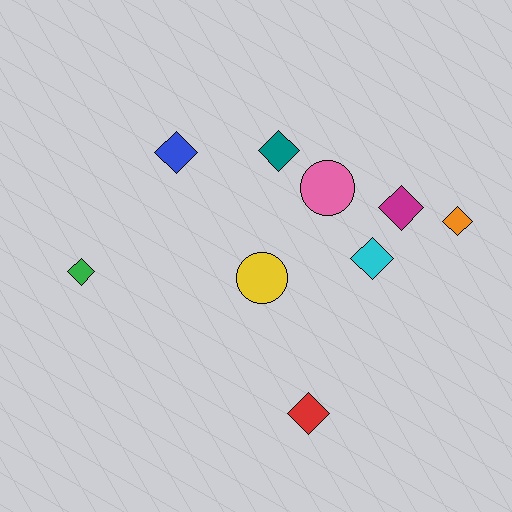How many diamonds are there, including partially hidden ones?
There are 7 diamonds.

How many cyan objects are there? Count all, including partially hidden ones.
There is 1 cyan object.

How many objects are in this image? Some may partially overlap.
There are 9 objects.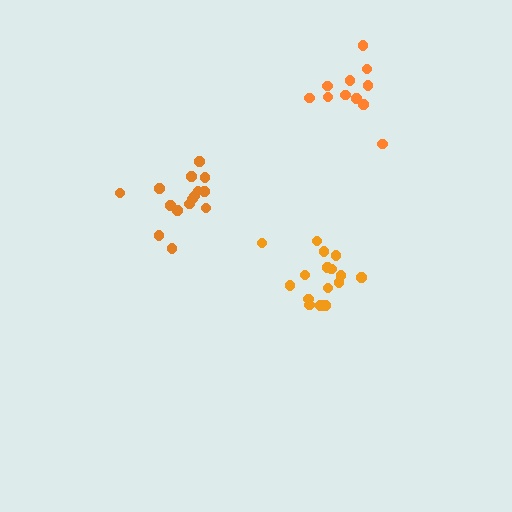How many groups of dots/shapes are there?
There are 3 groups.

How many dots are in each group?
Group 1: 16 dots, Group 2: 15 dots, Group 3: 11 dots (42 total).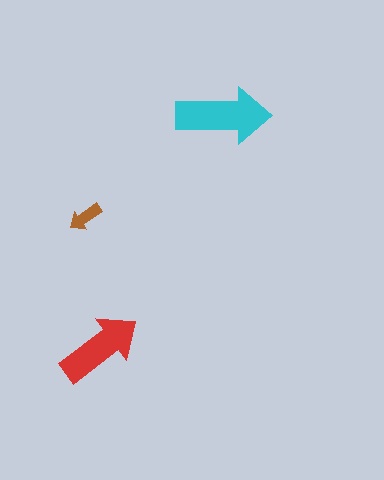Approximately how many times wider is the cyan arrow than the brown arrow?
About 2.5 times wider.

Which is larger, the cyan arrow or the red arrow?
The cyan one.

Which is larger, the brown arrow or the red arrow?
The red one.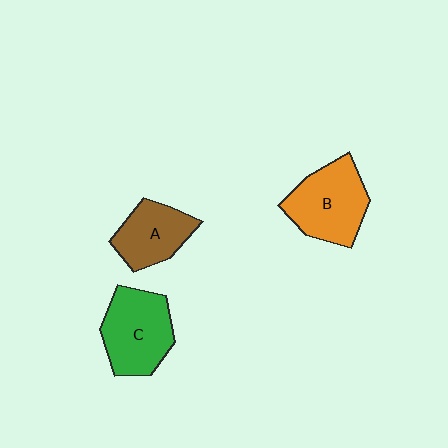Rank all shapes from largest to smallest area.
From largest to smallest: B (orange), C (green), A (brown).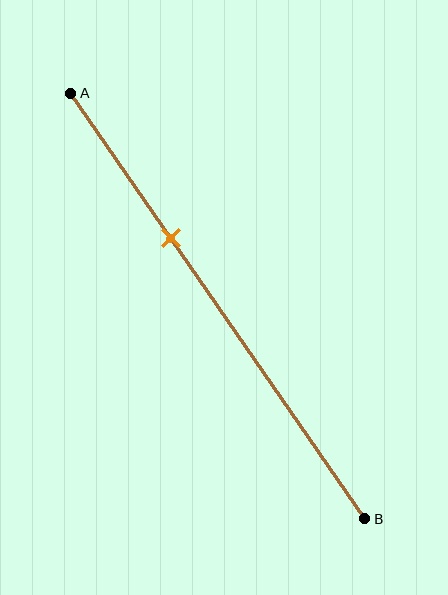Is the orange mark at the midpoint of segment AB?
No, the mark is at about 35% from A, not at the 50% midpoint.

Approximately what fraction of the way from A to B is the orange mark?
The orange mark is approximately 35% of the way from A to B.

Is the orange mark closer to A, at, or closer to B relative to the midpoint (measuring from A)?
The orange mark is closer to point A than the midpoint of segment AB.